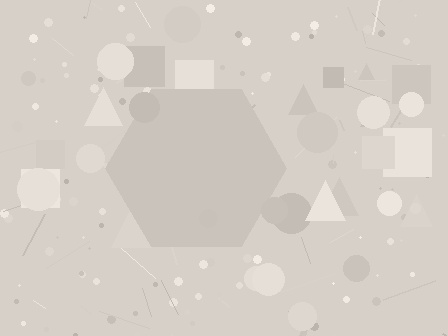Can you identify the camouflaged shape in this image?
The camouflaged shape is a hexagon.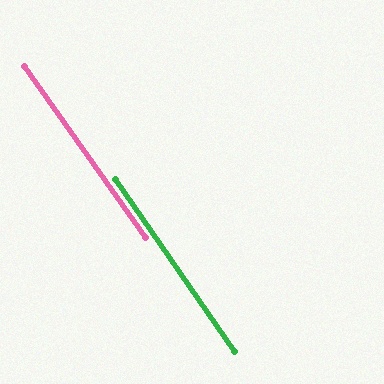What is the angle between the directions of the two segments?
Approximately 1 degree.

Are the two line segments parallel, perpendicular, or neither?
Parallel — their directions differ by only 0.6°.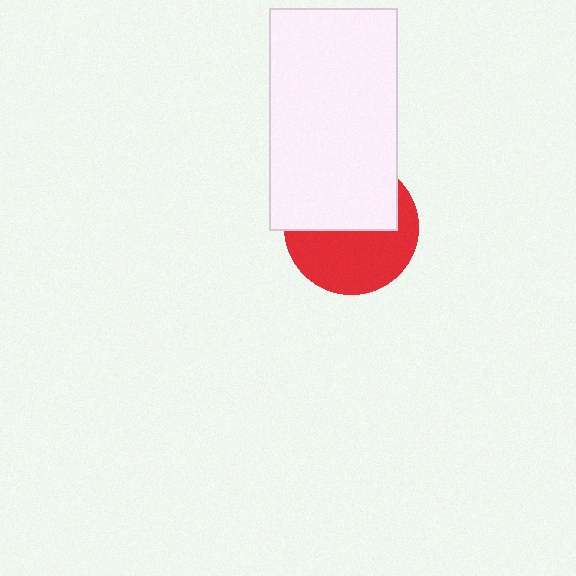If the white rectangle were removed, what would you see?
You would see the complete red circle.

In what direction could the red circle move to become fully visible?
The red circle could move down. That would shift it out from behind the white rectangle entirely.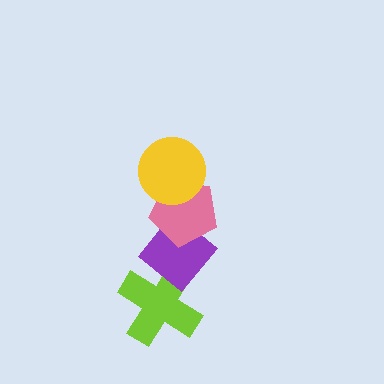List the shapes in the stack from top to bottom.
From top to bottom: the yellow circle, the pink pentagon, the purple diamond, the lime cross.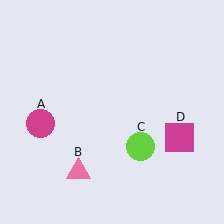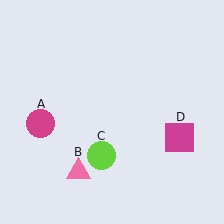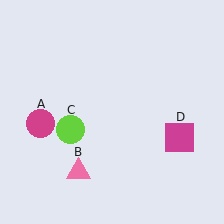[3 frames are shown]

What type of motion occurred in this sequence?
The lime circle (object C) rotated clockwise around the center of the scene.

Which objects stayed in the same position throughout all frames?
Magenta circle (object A) and pink triangle (object B) and magenta square (object D) remained stationary.